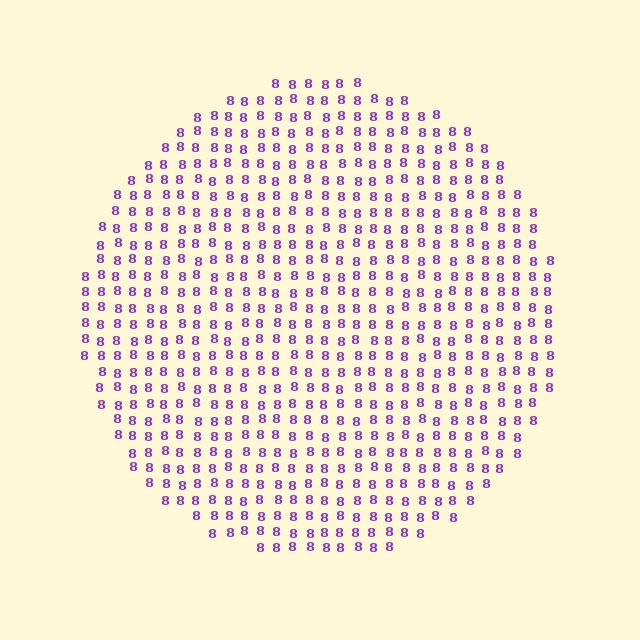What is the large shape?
The large shape is a circle.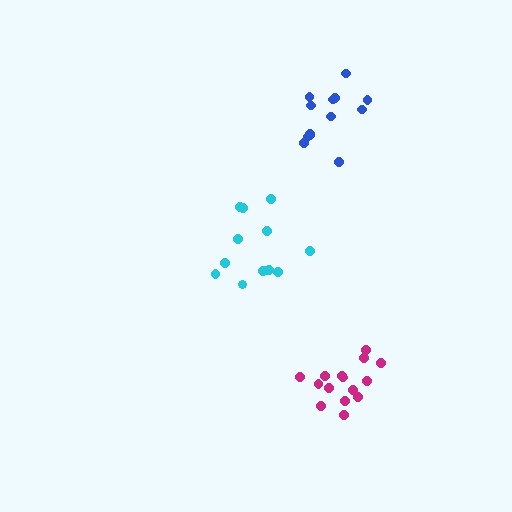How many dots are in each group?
Group 1: 13 dots, Group 2: 15 dots, Group 3: 13 dots (41 total).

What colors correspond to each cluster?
The clusters are colored: blue, magenta, cyan.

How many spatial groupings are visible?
There are 3 spatial groupings.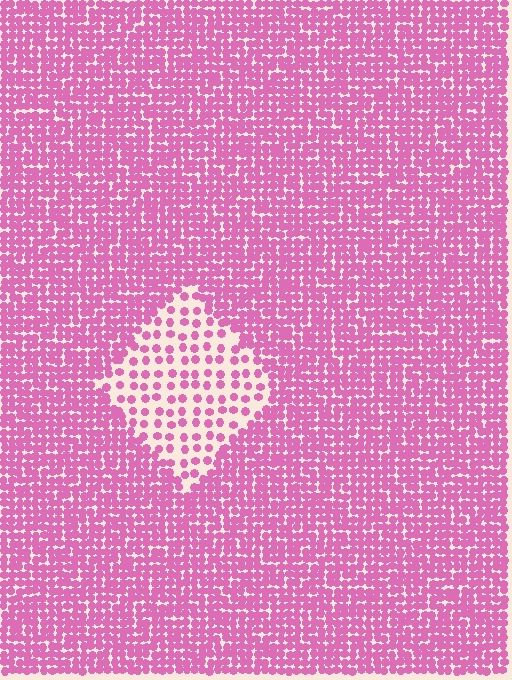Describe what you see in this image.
The image contains small pink elements arranged at two different densities. A diamond-shaped region is visible where the elements are less densely packed than the surrounding area.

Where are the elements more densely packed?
The elements are more densely packed outside the diamond boundary.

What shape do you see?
I see a diamond.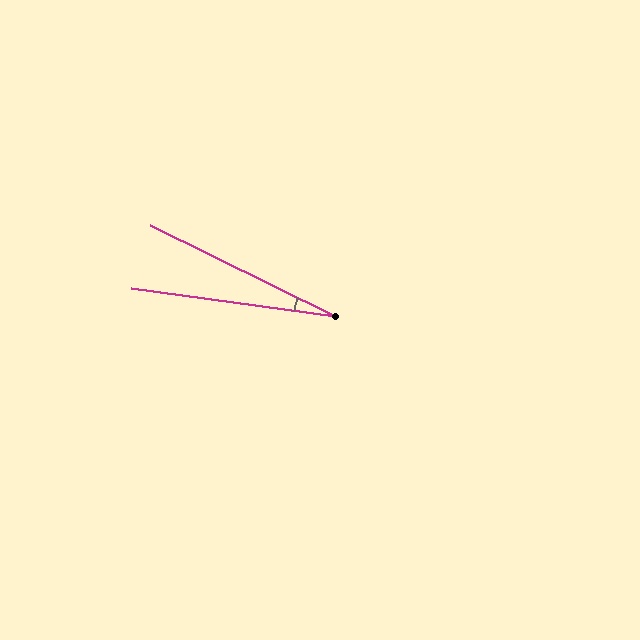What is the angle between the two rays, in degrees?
Approximately 19 degrees.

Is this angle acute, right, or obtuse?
It is acute.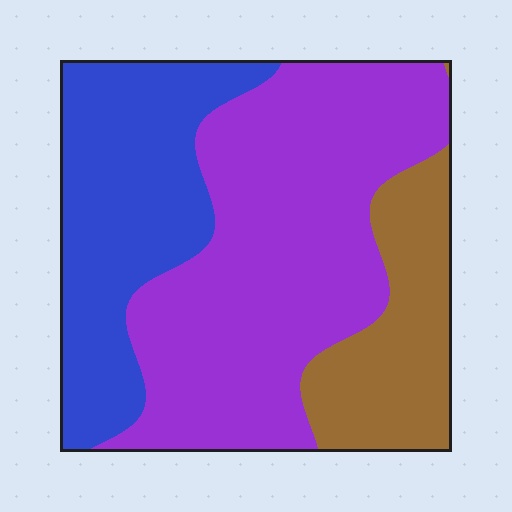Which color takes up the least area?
Brown, at roughly 20%.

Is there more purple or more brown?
Purple.